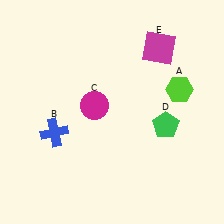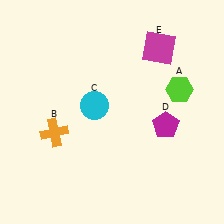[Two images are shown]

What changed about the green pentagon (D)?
In Image 1, D is green. In Image 2, it changed to magenta.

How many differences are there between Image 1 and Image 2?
There are 3 differences between the two images.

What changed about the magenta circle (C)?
In Image 1, C is magenta. In Image 2, it changed to cyan.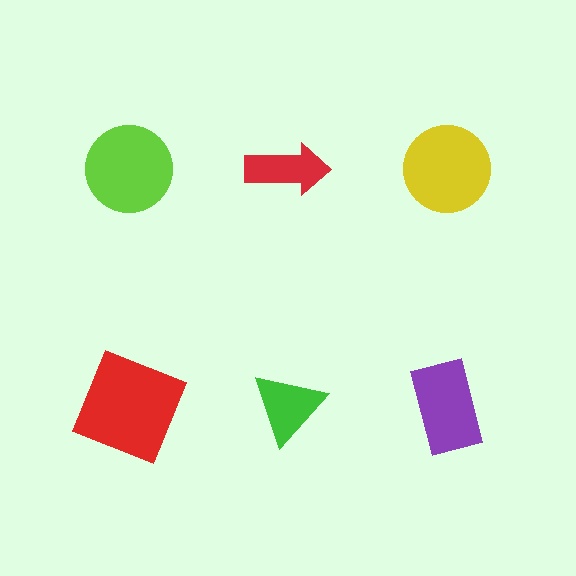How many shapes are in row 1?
3 shapes.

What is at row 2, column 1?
A red square.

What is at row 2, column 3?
A purple rectangle.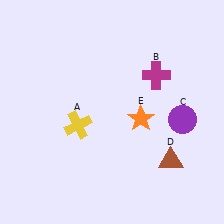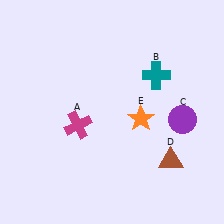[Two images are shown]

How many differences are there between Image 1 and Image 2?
There are 2 differences between the two images.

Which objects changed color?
A changed from yellow to magenta. B changed from magenta to teal.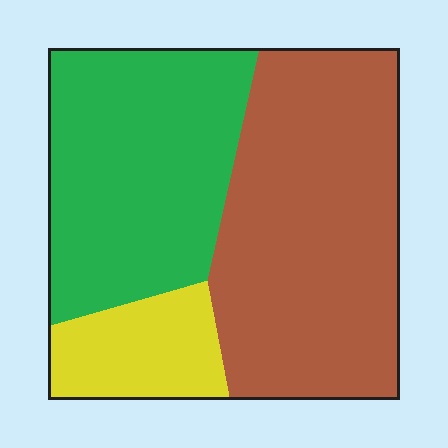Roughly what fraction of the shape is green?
Green covers 38% of the shape.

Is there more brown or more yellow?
Brown.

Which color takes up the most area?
Brown, at roughly 50%.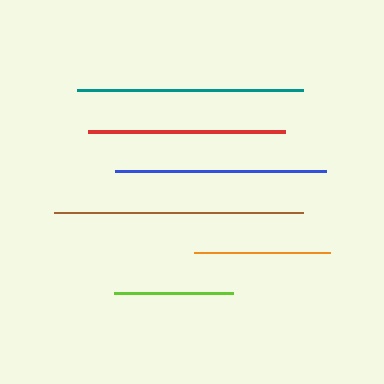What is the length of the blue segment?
The blue segment is approximately 210 pixels long.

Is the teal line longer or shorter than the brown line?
The brown line is longer than the teal line.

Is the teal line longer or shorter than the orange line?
The teal line is longer than the orange line.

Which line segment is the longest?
The brown line is the longest at approximately 249 pixels.